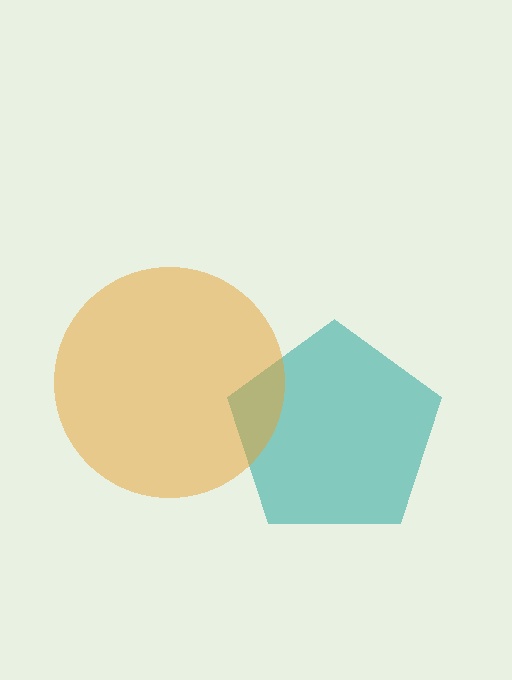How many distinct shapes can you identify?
There are 2 distinct shapes: a teal pentagon, an orange circle.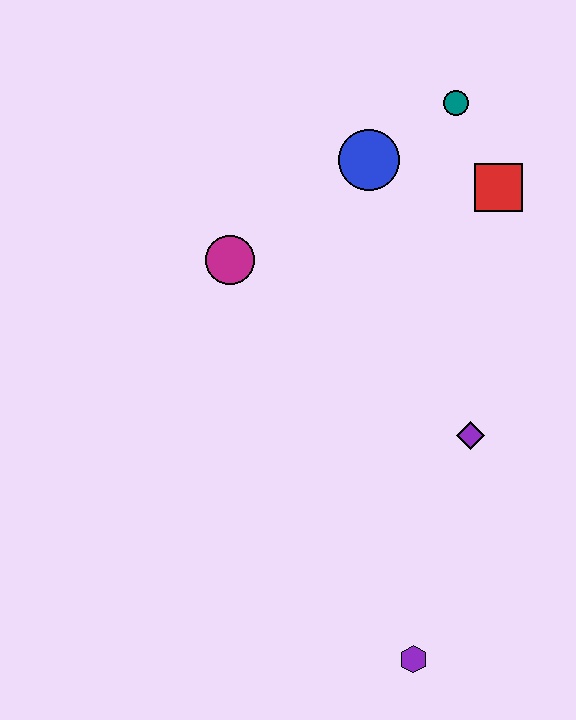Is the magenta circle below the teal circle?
Yes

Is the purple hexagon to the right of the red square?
No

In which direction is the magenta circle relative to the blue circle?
The magenta circle is to the left of the blue circle.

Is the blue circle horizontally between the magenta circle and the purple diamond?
Yes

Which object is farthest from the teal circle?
The purple hexagon is farthest from the teal circle.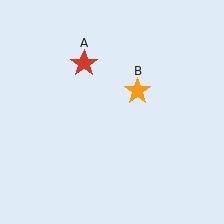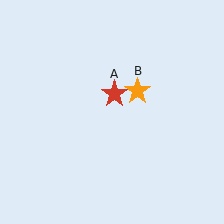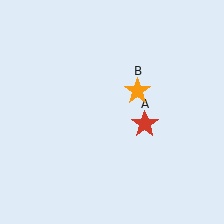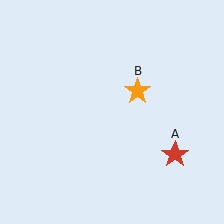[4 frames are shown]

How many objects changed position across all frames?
1 object changed position: red star (object A).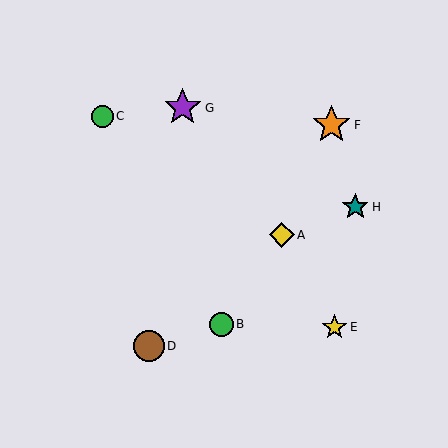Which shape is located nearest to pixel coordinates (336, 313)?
The yellow star (labeled E) at (335, 327) is nearest to that location.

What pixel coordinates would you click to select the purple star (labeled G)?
Click at (183, 108) to select the purple star G.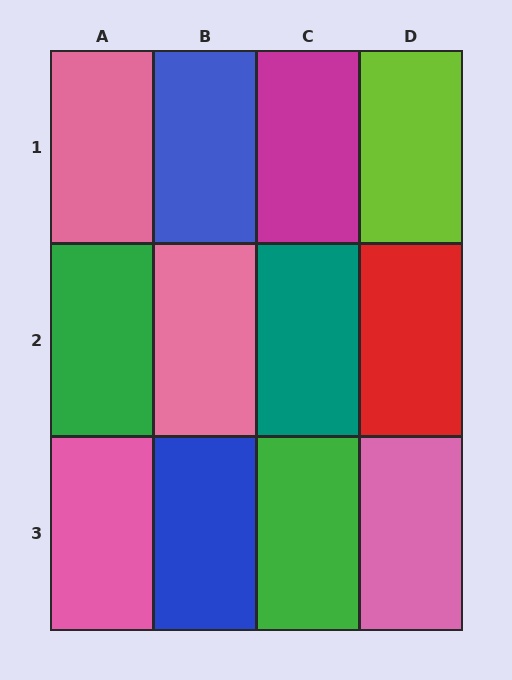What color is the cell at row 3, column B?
Blue.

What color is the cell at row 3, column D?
Pink.